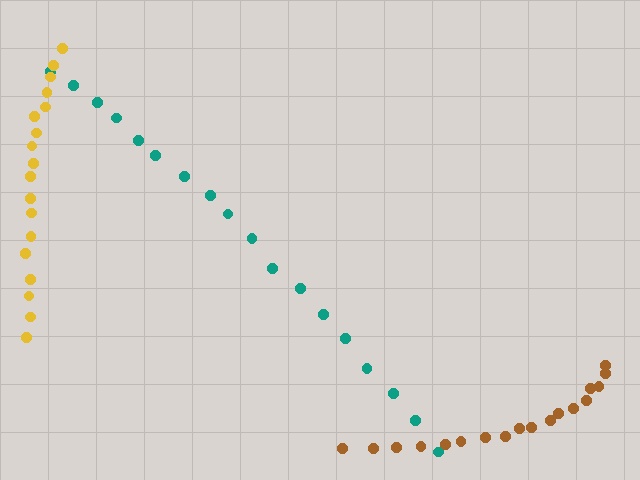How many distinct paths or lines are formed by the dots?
There are 3 distinct paths.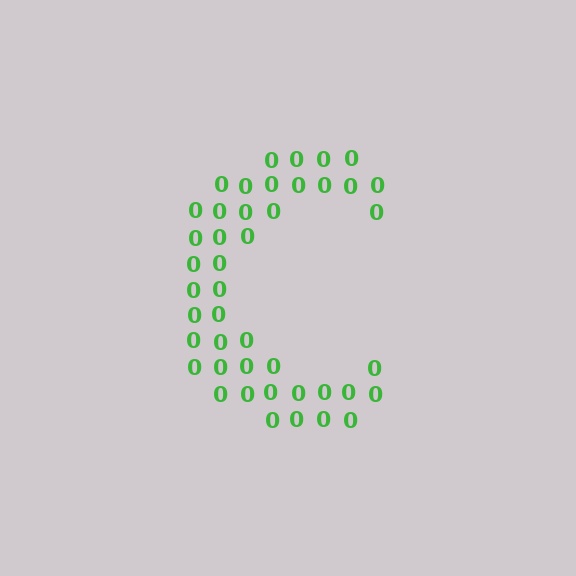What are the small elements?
The small elements are digit 0's.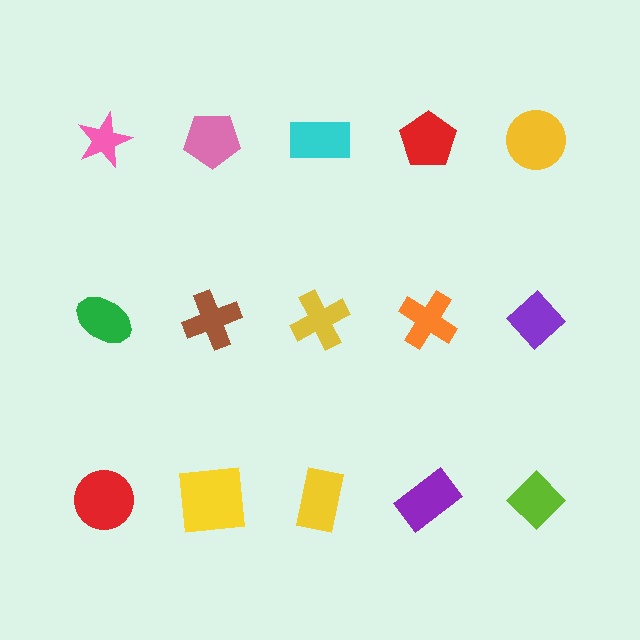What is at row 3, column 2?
A yellow square.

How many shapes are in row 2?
5 shapes.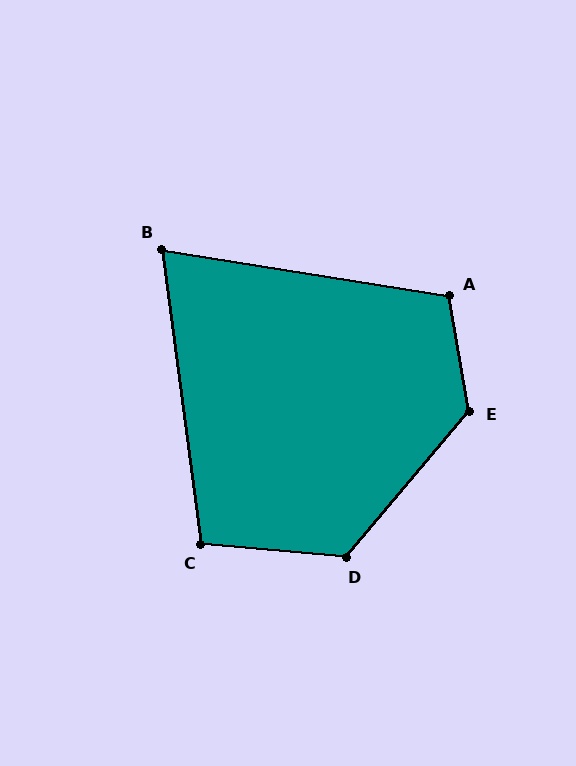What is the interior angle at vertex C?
Approximately 102 degrees (obtuse).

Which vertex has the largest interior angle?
E, at approximately 130 degrees.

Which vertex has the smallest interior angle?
B, at approximately 73 degrees.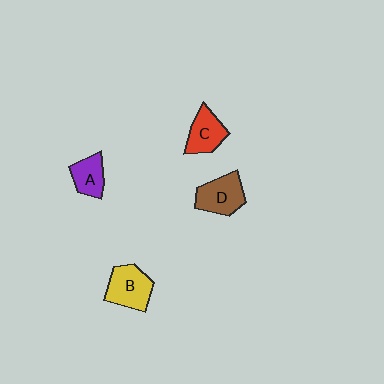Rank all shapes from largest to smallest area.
From largest to smallest: B (yellow), D (brown), C (red), A (purple).